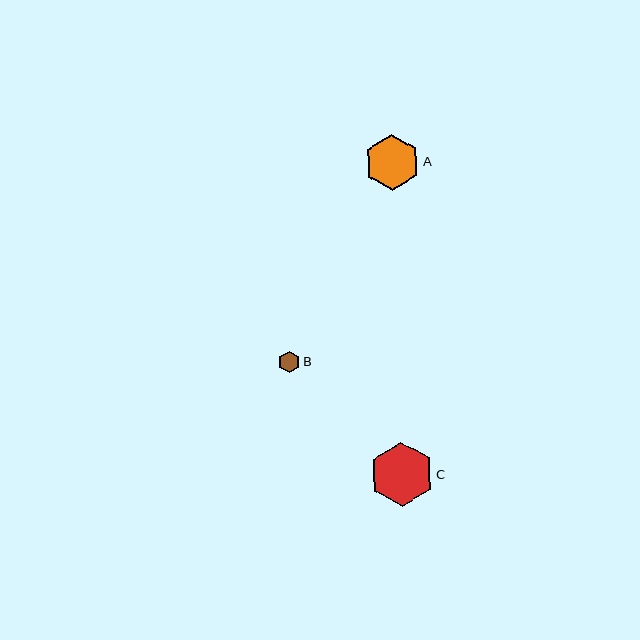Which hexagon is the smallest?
Hexagon B is the smallest with a size of approximately 22 pixels.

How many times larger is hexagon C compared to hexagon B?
Hexagon C is approximately 2.9 times the size of hexagon B.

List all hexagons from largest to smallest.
From largest to smallest: C, A, B.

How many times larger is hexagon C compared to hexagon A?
Hexagon C is approximately 1.1 times the size of hexagon A.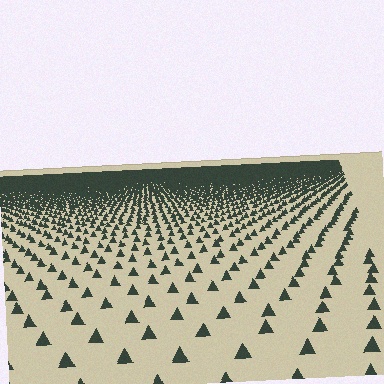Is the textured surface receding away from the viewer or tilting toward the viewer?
The surface is receding away from the viewer. Texture elements get smaller and denser toward the top.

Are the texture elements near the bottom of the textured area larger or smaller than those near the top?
Larger. Near the bottom, elements are closer to the viewer and appear at a bigger on-screen size.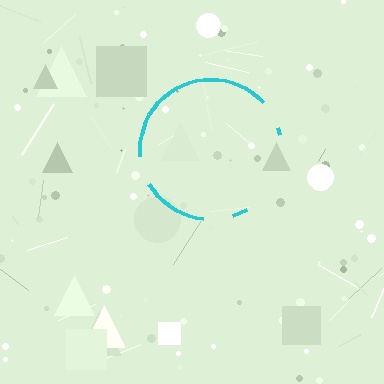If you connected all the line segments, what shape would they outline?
They would outline a circle.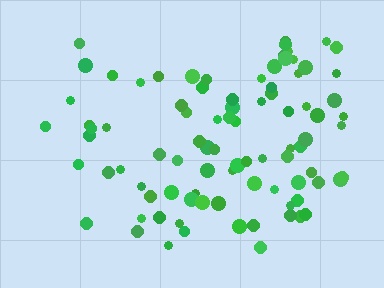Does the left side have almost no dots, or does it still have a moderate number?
Still a moderate number, just noticeably fewer than the right.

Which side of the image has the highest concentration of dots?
The right.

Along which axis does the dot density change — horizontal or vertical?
Horizontal.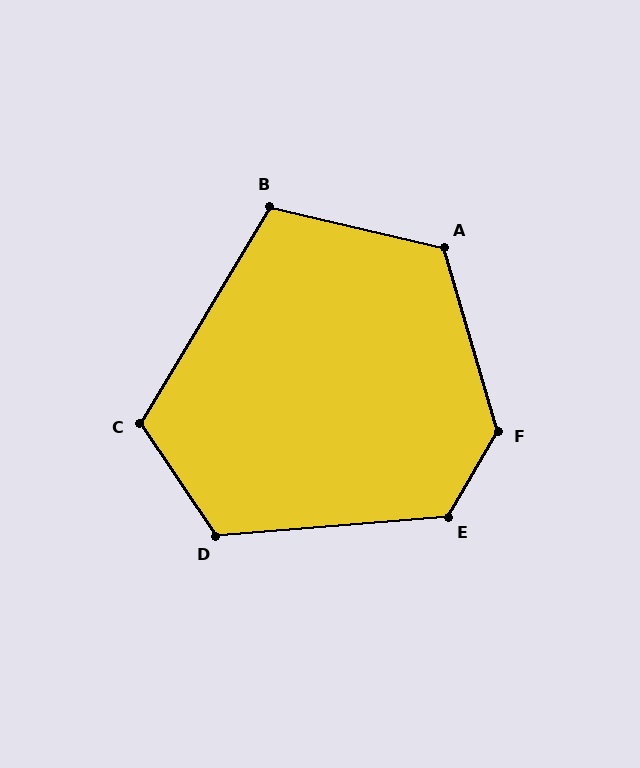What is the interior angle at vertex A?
Approximately 120 degrees (obtuse).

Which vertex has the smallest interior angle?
B, at approximately 108 degrees.